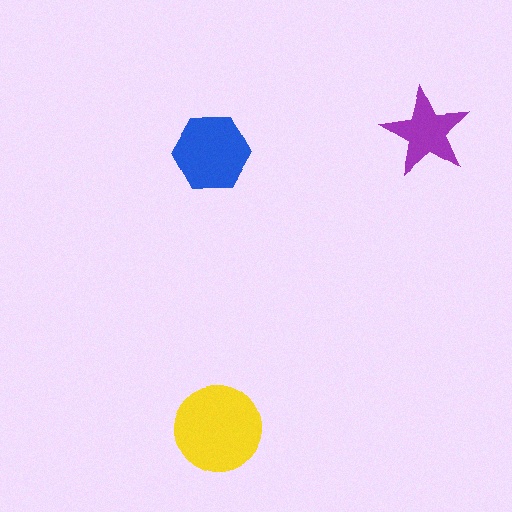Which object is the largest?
The yellow circle.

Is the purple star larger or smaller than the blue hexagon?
Smaller.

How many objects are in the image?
There are 3 objects in the image.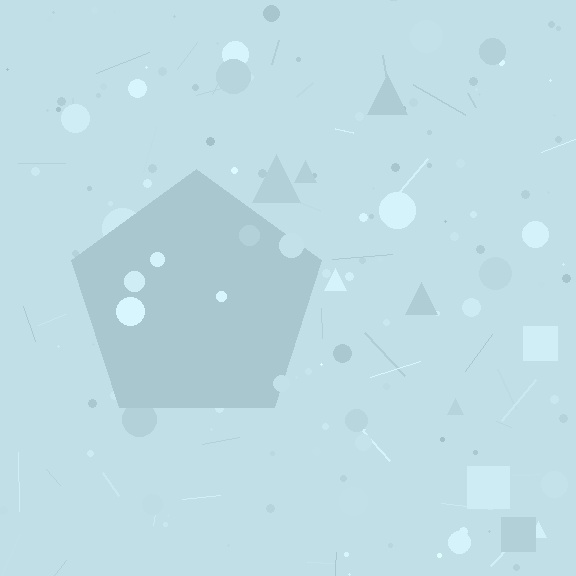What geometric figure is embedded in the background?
A pentagon is embedded in the background.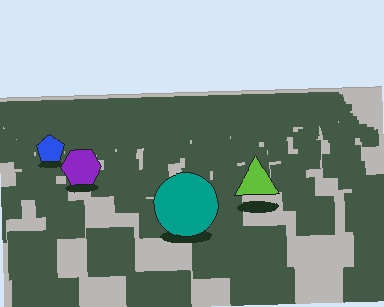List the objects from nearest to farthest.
From nearest to farthest: the teal circle, the lime triangle, the purple hexagon, the blue pentagon.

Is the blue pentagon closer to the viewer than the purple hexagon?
No. The purple hexagon is closer — you can tell from the texture gradient: the ground texture is coarser near it.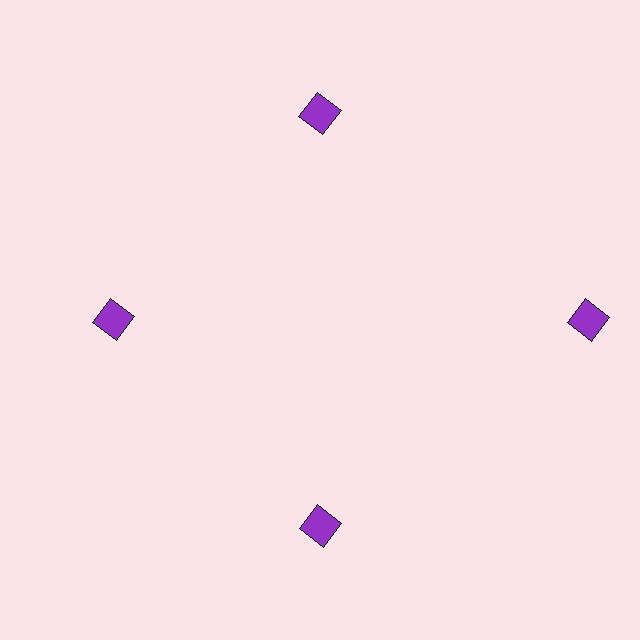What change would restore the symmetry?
The symmetry would be restored by moving it inward, back onto the ring so that all 4 diamonds sit at equal angles and equal distance from the center.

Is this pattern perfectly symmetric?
No. The 4 purple diamonds are arranged in a ring, but one element near the 3 o'clock position is pushed outward from the center, breaking the 4-fold rotational symmetry.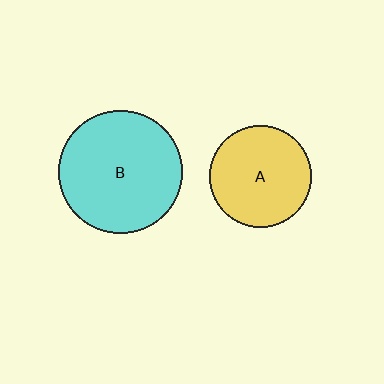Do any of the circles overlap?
No, none of the circles overlap.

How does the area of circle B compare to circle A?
Approximately 1.5 times.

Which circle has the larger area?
Circle B (cyan).